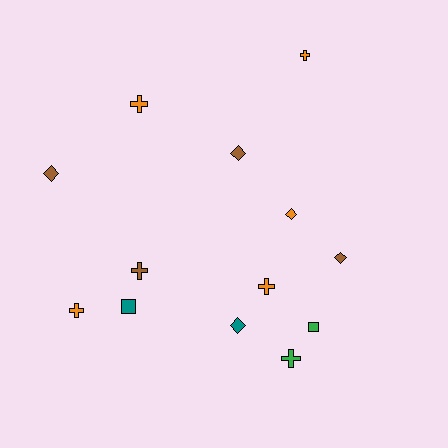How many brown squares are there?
There are no brown squares.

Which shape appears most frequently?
Cross, with 6 objects.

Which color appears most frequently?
Orange, with 5 objects.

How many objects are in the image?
There are 13 objects.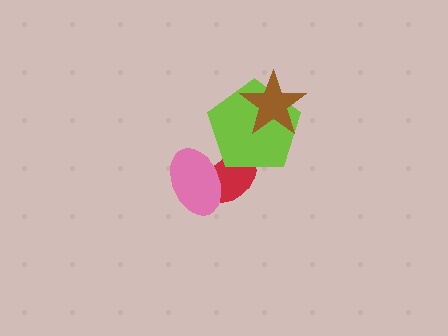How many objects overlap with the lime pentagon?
2 objects overlap with the lime pentagon.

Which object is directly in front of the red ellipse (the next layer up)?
The lime pentagon is directly in front of the red ellipse.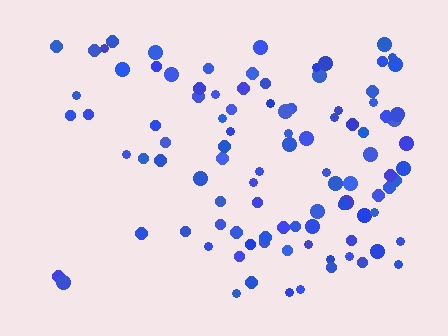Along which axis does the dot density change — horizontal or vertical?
Horizontal.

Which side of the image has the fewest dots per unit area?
The left.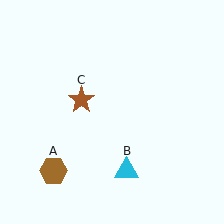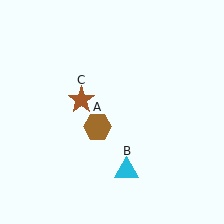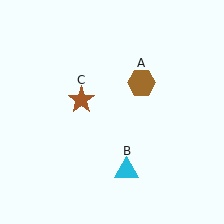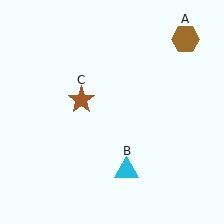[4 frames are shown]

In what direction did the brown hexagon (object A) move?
The brown hexagon (object A) moved up and to the right.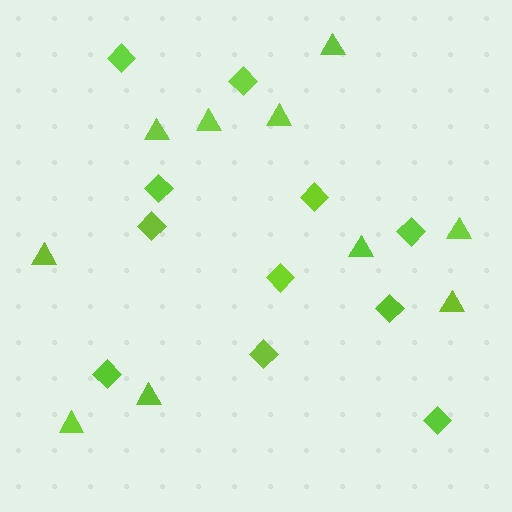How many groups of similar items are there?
There are 2 groups: one group of diamonds (11) and one group of triangles (10).